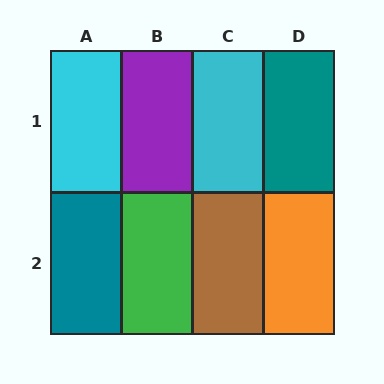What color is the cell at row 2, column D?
Orange.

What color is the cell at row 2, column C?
Brown.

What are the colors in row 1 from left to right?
Cyan, purple, cyan, teal.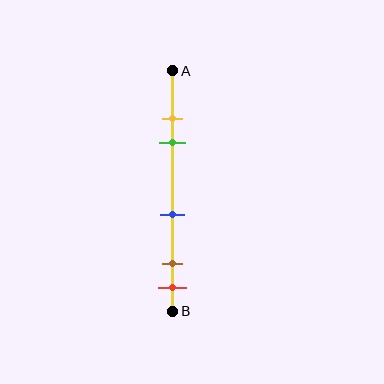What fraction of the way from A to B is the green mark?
The green mark is approximately 30% (0.3) of the way from A to B.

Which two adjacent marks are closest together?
The yellow and green marks are the closest adjacent pair.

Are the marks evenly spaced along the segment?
No, the marks are not evenly spaced.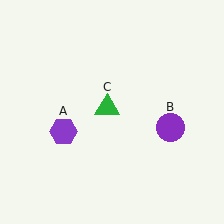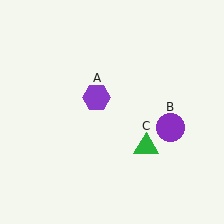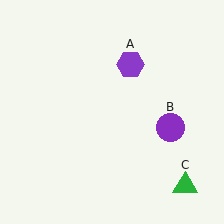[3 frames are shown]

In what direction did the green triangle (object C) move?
The green triangle (object C) moved down and to the right.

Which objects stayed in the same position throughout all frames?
Purple circle (object B) remained stationary.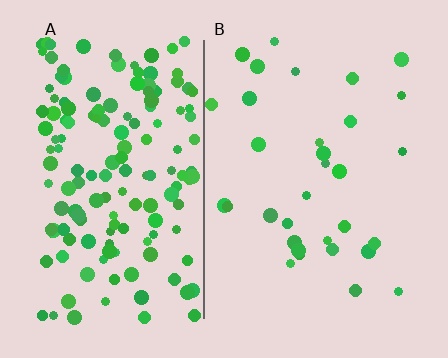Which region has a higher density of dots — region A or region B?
A (the left).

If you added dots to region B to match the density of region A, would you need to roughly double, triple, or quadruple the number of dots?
Approximately quadruple.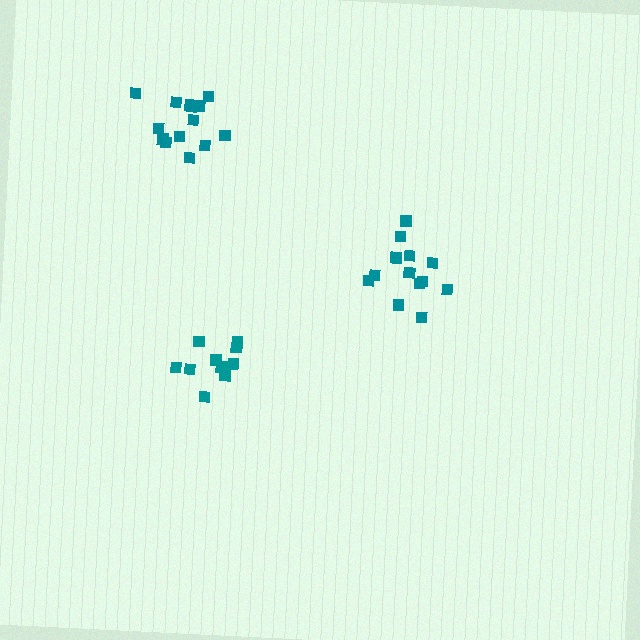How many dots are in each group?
Group 1: 10 dots, Group 2: 14 dots, Group 3: 14 dots (38 total).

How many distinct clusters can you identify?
There are 3 distinct clusters.